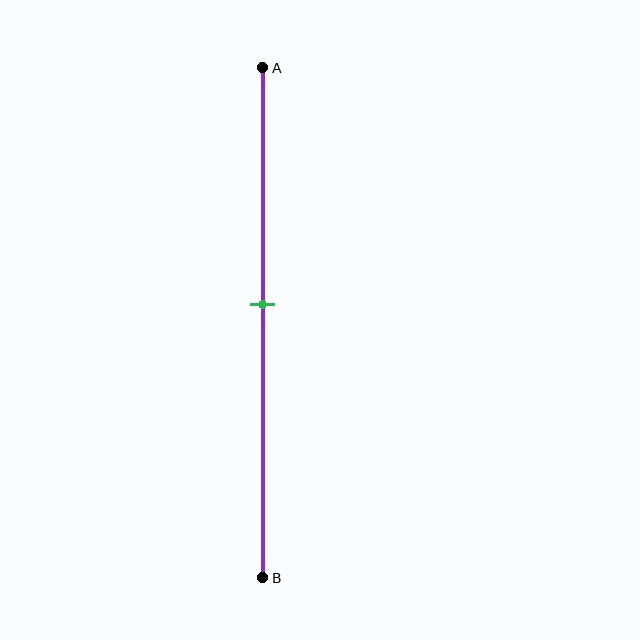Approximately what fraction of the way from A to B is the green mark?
The green mark is approximately 45% of the way from A to B.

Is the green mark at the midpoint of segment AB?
No, the mark is at about 45% from A, not at the 50% midpoint.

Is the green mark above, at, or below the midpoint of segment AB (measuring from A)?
The green mark is above the midpoint of segment AB.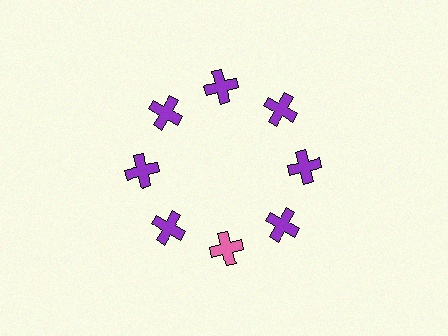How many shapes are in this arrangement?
There are 8 shapes arranged in a ring pattern.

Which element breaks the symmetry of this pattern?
The pink cross at roughly the 6 o'clock position breaks the symmetry. All other shapes are purple crosses.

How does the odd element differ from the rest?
It has a different color: pink instead of purple.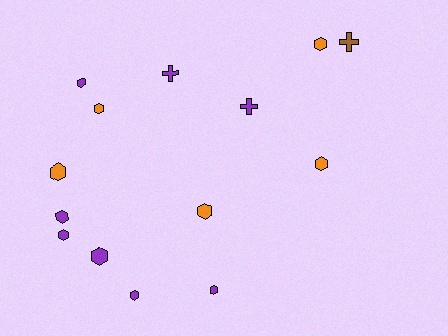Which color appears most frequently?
Purple, with 8 objects.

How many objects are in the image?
There are 14 objects.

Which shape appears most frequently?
Hexagon, with 11 objects.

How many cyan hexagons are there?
There are no cyan hexagons.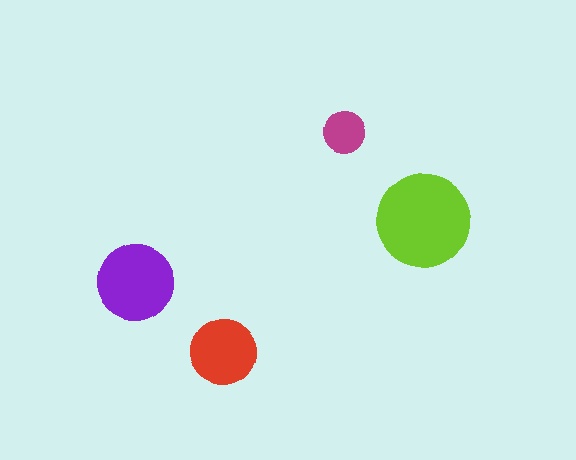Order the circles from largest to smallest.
the lime one, the purple one, the red one, the magenta one.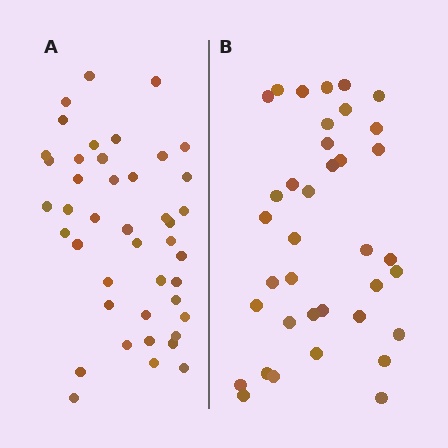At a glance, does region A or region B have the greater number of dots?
Region A (the left region) has more dots.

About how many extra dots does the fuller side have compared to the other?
Region A has about 6 more dots than region B.